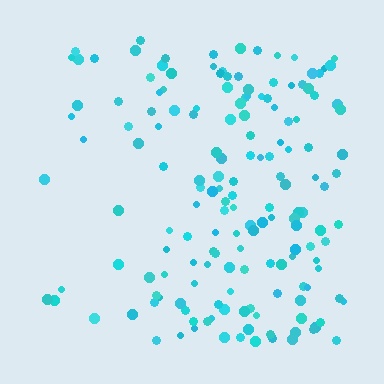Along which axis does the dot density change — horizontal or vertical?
Horizontal.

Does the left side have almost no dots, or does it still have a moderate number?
Still a moderate number, just noticeably fewer than the right.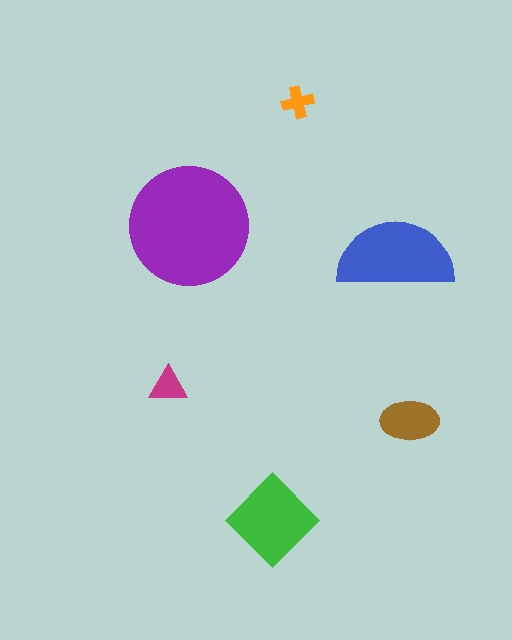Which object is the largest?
The purple circle.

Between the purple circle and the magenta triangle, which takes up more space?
The purple circle.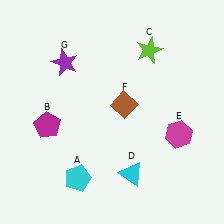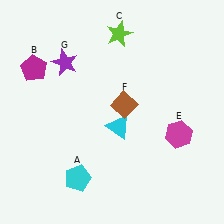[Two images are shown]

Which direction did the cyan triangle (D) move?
The cyan triangle (D) moved up.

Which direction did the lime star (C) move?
The lime star (C) moved left.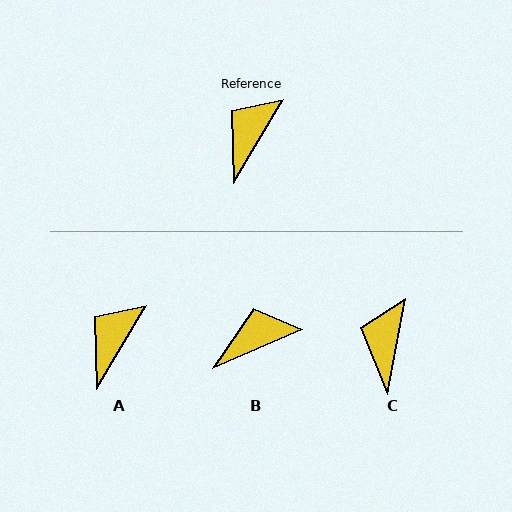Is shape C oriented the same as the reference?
No, it is off by about 20 degrees.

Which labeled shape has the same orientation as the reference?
A.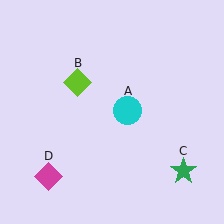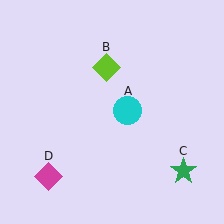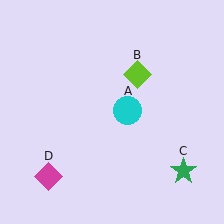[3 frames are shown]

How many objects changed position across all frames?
1 object changed position: lime diamond (object B).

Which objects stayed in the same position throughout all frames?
Cyan circle (object A) and green star (object C) and magenta diamond (object D) remained stationary.